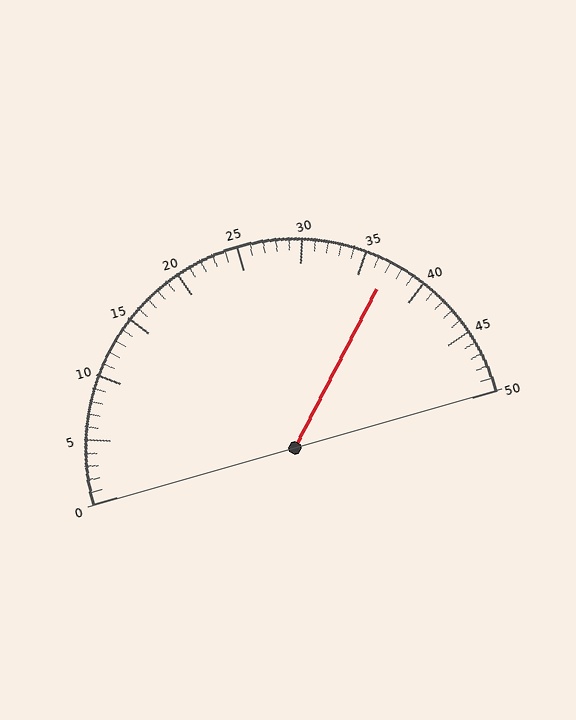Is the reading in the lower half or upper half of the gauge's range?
The reading is in the upper half of the range (0 to 50).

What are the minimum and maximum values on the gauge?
The gauge ranges from 0 to 50.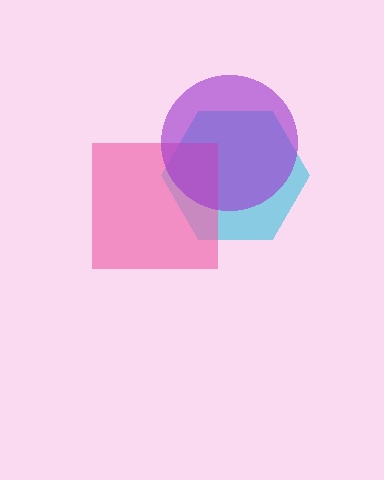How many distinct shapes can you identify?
There are 3 distinct shapes: a cyan hexagon, a pink square, a purple circle.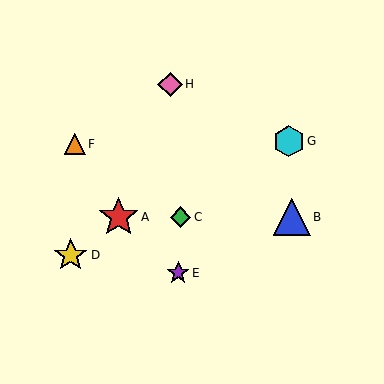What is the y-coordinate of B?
Object B is at y≈217.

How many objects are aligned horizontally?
3 objects (A, B, C) are aligned horizontally.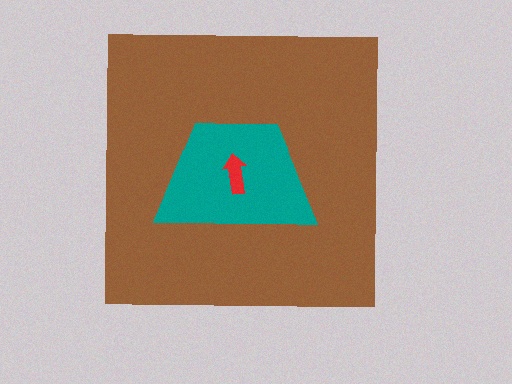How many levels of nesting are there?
3.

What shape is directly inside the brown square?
The teal trapezoid.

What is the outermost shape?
The brown square.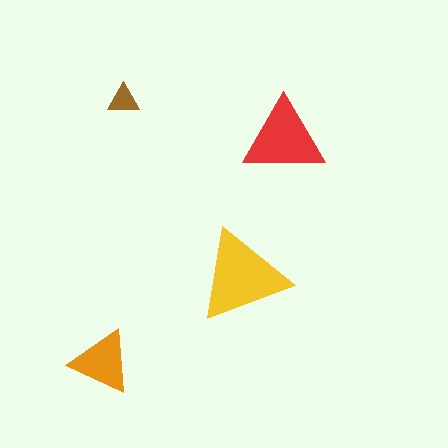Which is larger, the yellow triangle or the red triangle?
The yellow one.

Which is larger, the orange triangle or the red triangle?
The red one.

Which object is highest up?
The brown triangle is topmost.